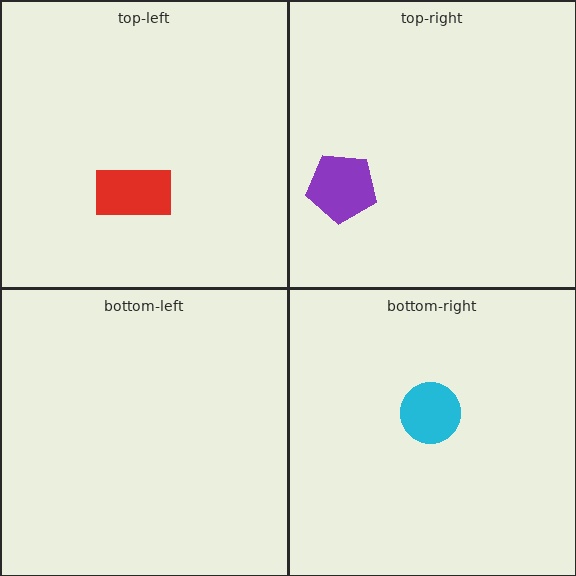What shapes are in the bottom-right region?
The cyan circle.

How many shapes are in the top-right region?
1.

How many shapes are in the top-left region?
1.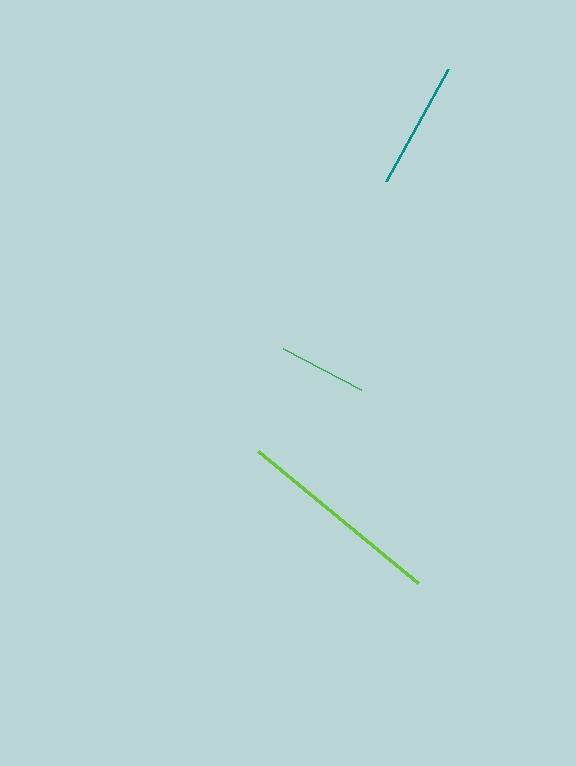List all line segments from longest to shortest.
From longest to shortest: lime, teal, green.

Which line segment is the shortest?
The green line is the shortest at approximately 88 pixels.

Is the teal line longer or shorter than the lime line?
The lime line is longer than the teal line.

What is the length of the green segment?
The green segment is approximately 88 pixels long.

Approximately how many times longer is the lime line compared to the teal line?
The lime line is approximately 1.6 times the length of the teal line.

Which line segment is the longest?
The lime line is the longest at approximately 207 pixels.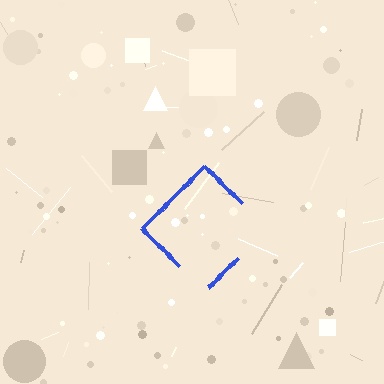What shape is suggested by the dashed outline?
The dashed outline suggests a diamond.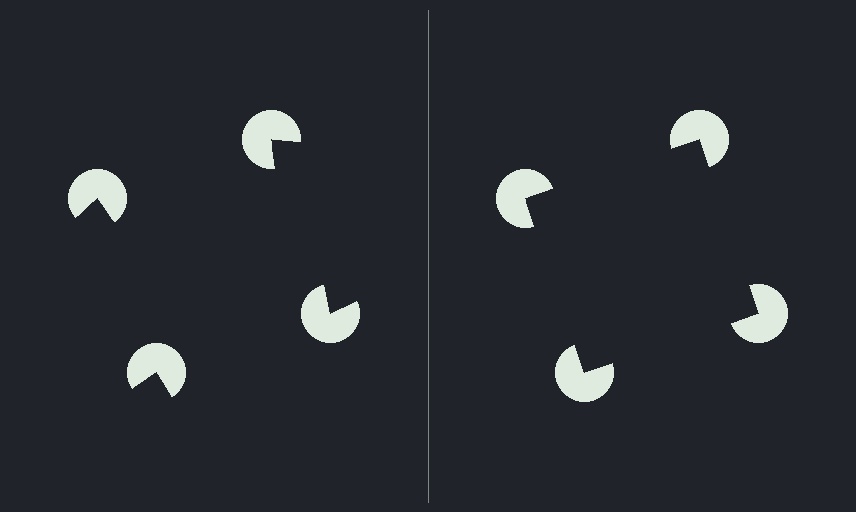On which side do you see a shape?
An illusory square appears on the right side. On the left side the wedge cuts are rotated, so no coherent shape forms.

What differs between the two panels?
The pac-man discs are positioned identically on both sides; only the wedge orientations differ. On the right they align to a square; on the left they are misaligned.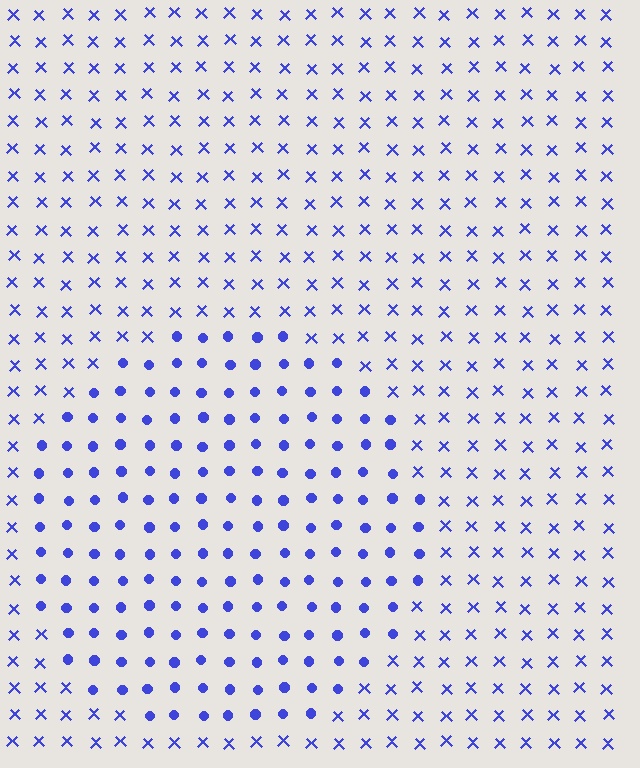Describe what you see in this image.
The image is filled with small blue elements arranged in a uniform grid. A circle-shaped region contains circles, while the surrounding area contains X marks. The boundary is defined purely by the change in element shape.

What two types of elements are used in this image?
The image uses circles inside the circle region and X marks outside it.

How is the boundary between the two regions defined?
The boundary is defined by a change in element shape: circles inside vs. X marks outside. All elements share the same color and spacing.